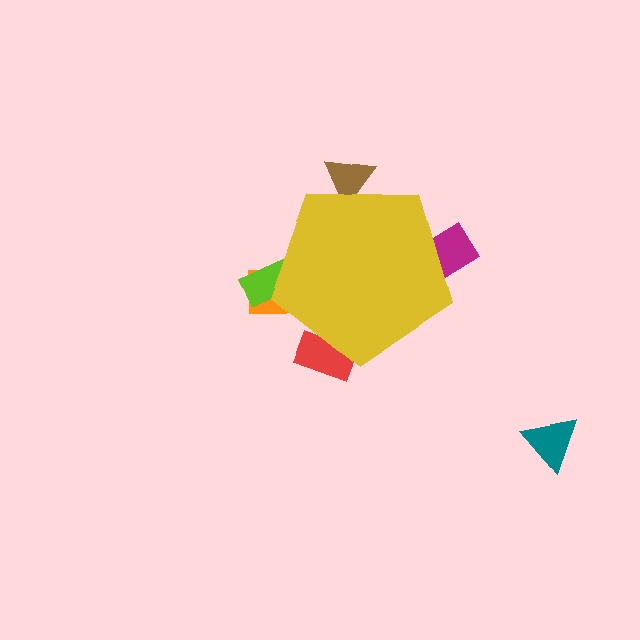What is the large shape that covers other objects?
A yellow pentagon.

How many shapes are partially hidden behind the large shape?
5 shapes are partially hidden.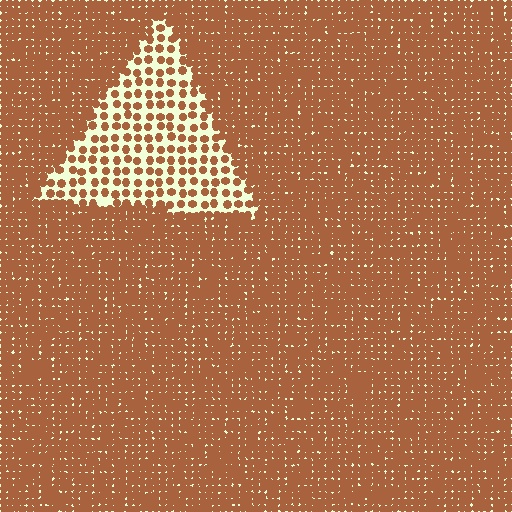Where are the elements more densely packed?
The elements are more densely packed outside the triangle boundary.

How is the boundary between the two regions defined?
The boundary is defined by a change in element density (approximately 2.8x ratio). All elements are the same color, size, and shape.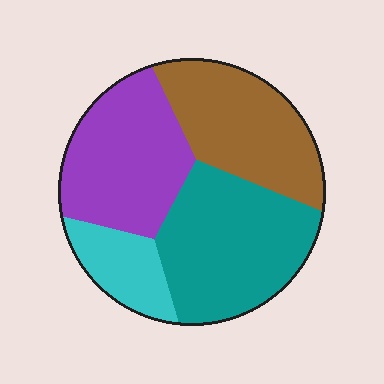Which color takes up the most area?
Teal, at roughly 35%.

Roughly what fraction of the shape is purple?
Purple takes up about one quarter (1/4) of the shape.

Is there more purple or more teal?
Teal.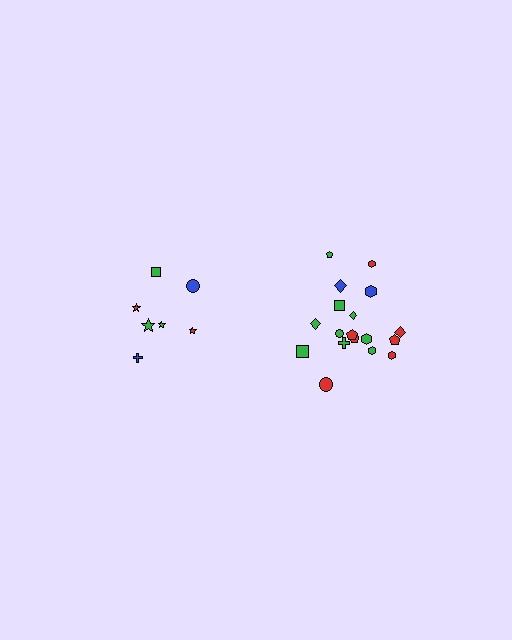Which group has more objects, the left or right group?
The right group.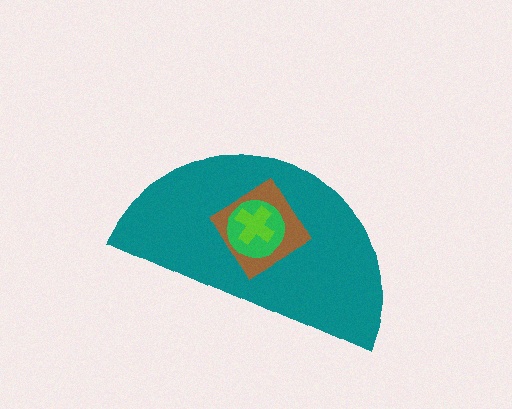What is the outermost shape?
The teal semicircle.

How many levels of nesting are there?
4.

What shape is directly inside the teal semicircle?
The brown diamond.